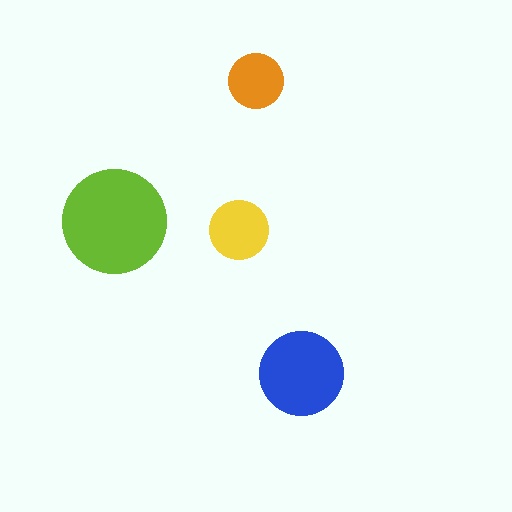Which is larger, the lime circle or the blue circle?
The lime one.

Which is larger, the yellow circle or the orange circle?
The yellow one.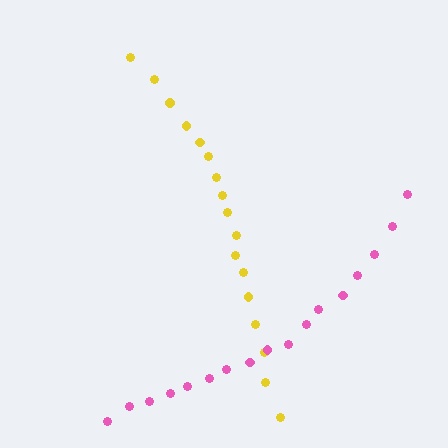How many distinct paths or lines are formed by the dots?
There are 2 distinct paths.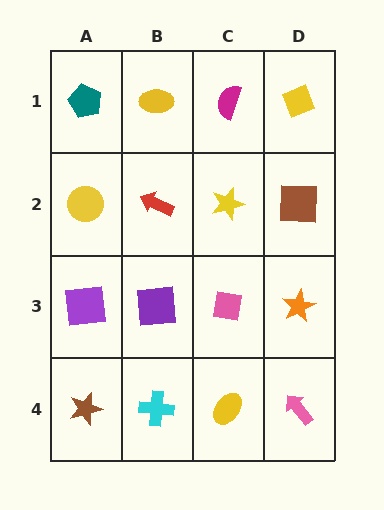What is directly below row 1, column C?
A yellow star.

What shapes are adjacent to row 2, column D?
A yellow diamond (row 1, column D), an orange star (row 3, column D), a yellow star (row 2, column C).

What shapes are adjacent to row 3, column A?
A yellow circle (row 2, column A), a brown star (row 4, column A), a purple square (row 3, column B).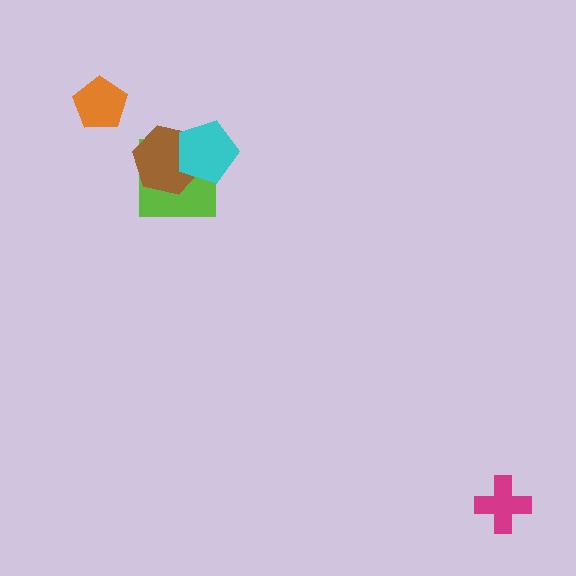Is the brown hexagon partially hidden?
Yes, it is partially covered by another shape.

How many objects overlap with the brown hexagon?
2 objects overlap with the brown hexagon.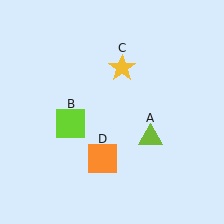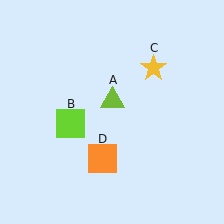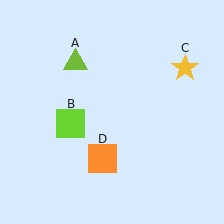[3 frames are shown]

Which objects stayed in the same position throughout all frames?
Lime square (object B) and orange square (object D) remained stationary.